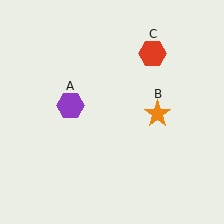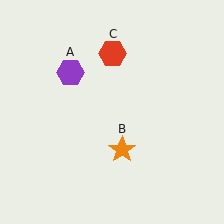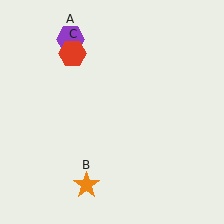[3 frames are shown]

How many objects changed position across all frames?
3 objects changed position: purple hexagon (object A), orange star (object B), red hexagon (object C).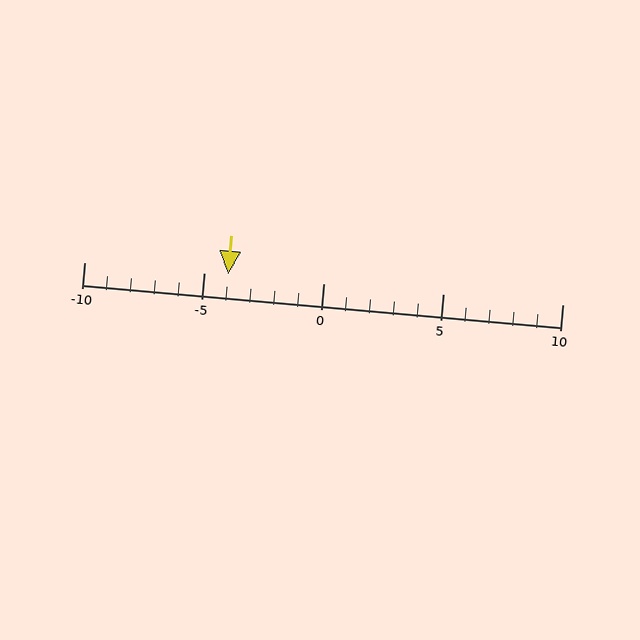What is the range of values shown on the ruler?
The ruler shows values from -10 to 10.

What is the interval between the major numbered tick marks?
The major tick marks are spaced 5 units apart.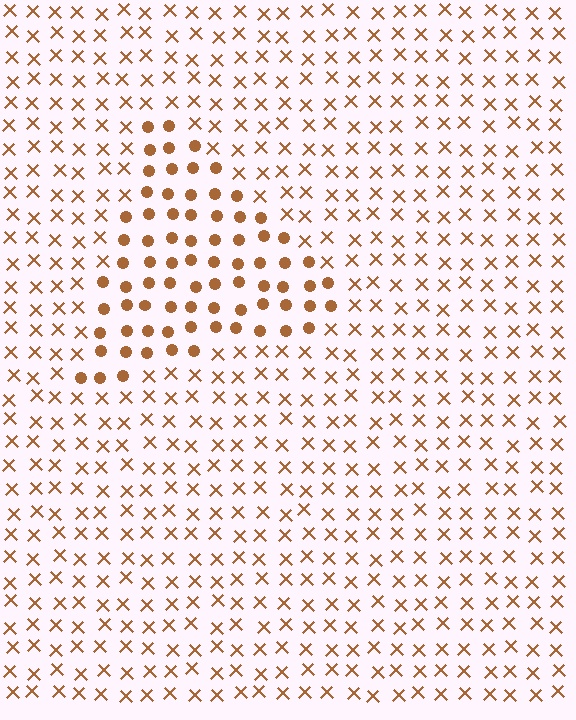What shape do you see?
I see a triangle.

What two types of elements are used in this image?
The image uses circles inside the triangle region and X marks outside it.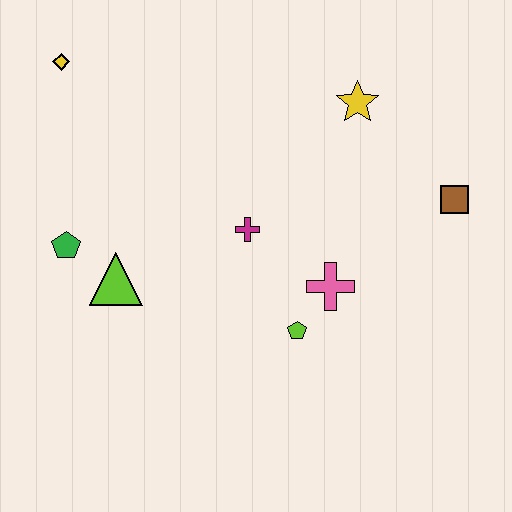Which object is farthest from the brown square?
The yellow diamond is farthest from the brown square.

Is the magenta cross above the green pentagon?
Yes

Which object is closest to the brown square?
The yellow star is closest to the brown square.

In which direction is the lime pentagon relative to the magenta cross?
The lime pentagon is below the magenta cross.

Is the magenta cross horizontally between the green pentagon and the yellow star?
Yes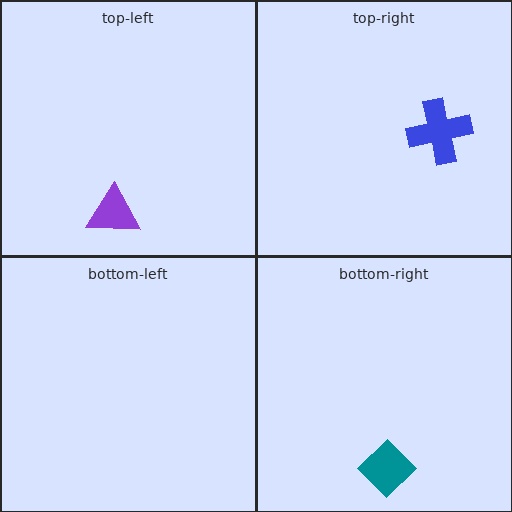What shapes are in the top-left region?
The purple triangle.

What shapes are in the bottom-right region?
The teal diamond.